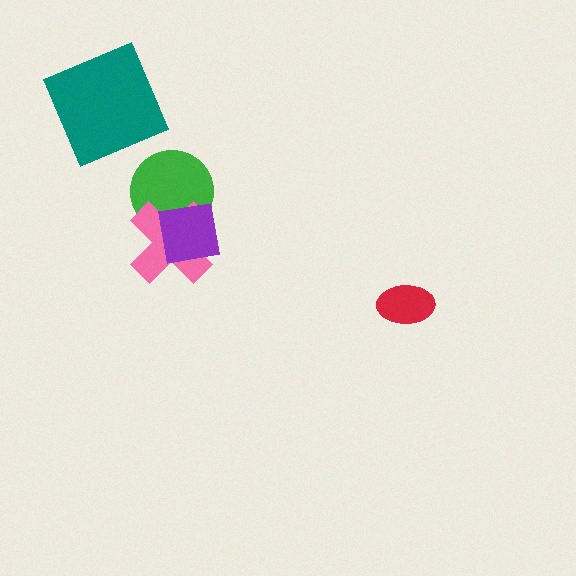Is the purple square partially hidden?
No, no other shape covers it.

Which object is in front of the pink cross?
The purple square is in front of the pink cross.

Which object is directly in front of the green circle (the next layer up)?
The pink cross is directly in front of the green circle.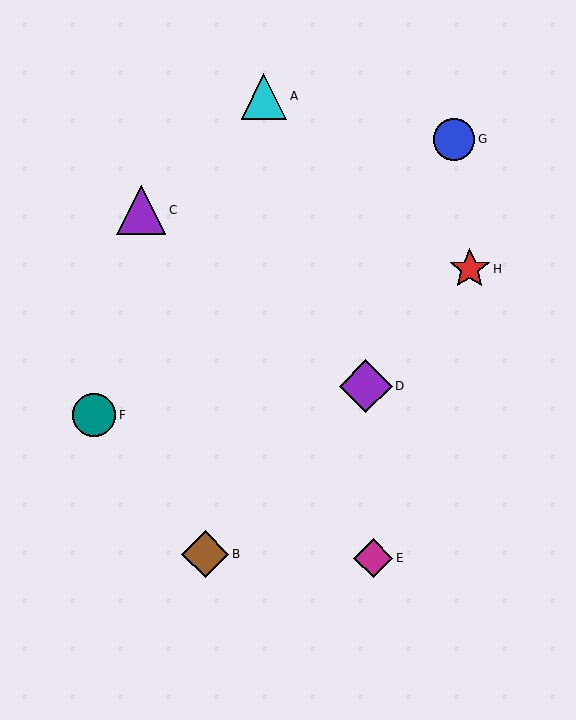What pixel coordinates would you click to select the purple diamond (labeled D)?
Click at (366, 386) to select the purple diamond D.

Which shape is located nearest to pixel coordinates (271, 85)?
The cyan triangle (labeled A) at (264, 96) is nearest to that location.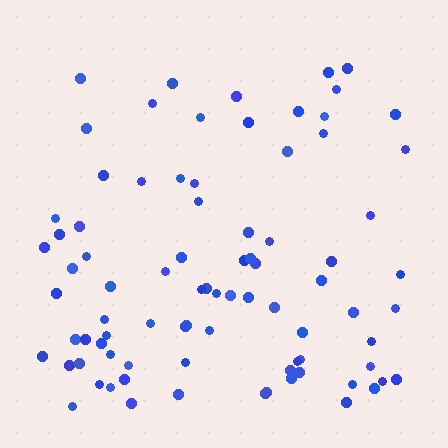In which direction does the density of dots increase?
From top to bottom, with the bottom side densest.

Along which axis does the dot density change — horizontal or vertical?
Vertical.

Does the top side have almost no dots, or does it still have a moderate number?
Still a moderate number, just noticeably fewer than the bottom.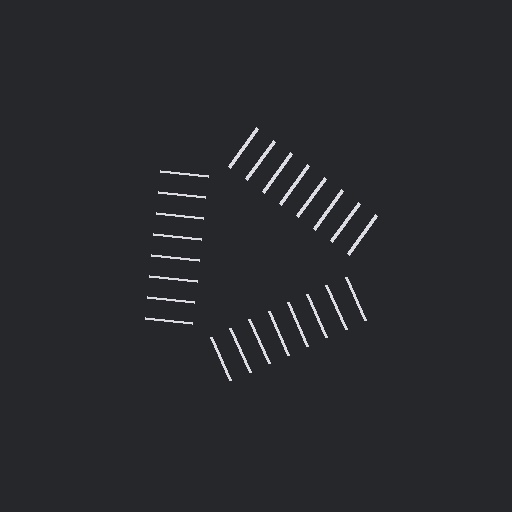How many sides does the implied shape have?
3 sides — the line-ends trace a triangle.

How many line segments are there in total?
24 — 8 along each of the 3 edges.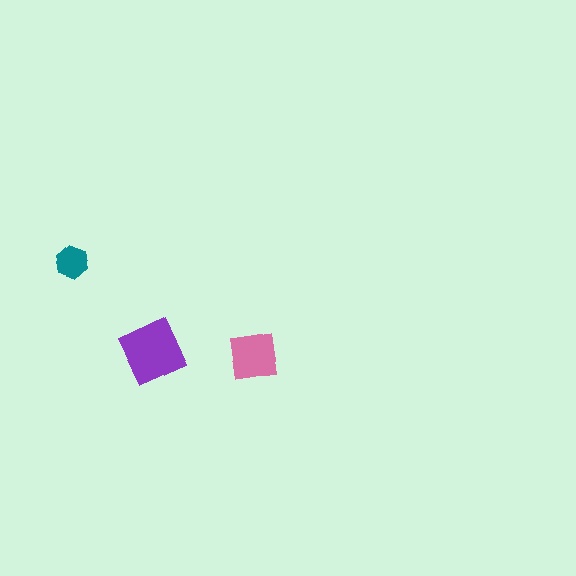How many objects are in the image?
There are 3 objects in the image.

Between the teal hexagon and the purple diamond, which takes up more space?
The purple diamond.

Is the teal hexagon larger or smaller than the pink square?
Smaller.